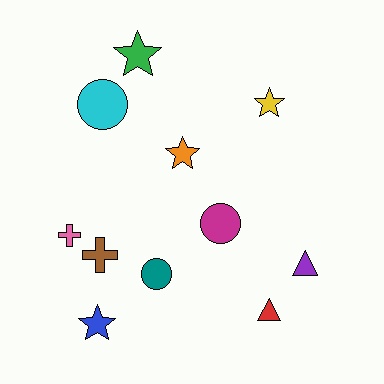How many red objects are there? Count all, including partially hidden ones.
There is 1 red object.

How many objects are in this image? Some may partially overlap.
There are 11 objects.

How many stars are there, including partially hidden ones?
There are 4 stars.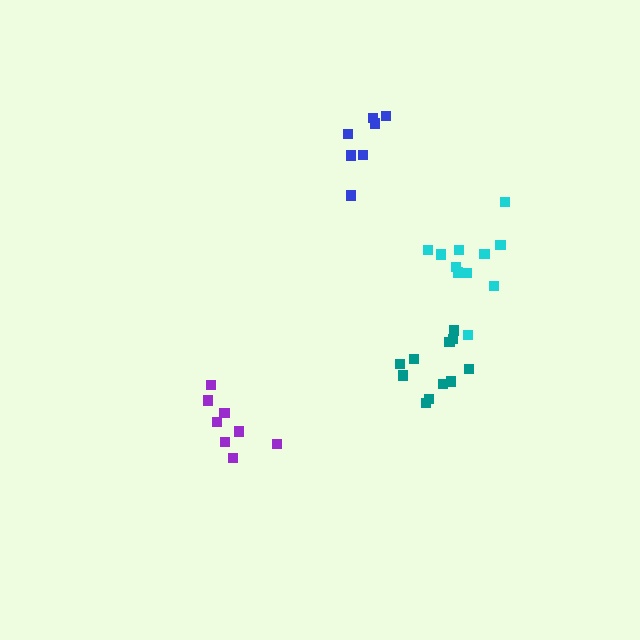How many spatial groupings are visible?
There are 4 spatial groupings.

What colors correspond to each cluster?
The clusters are colored: blue, purple, teal, cyan.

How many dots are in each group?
Group 1: 7 dots, Group 2: 8 dots, Group 3: 11 dots, Group 4: 11 dots (37 total).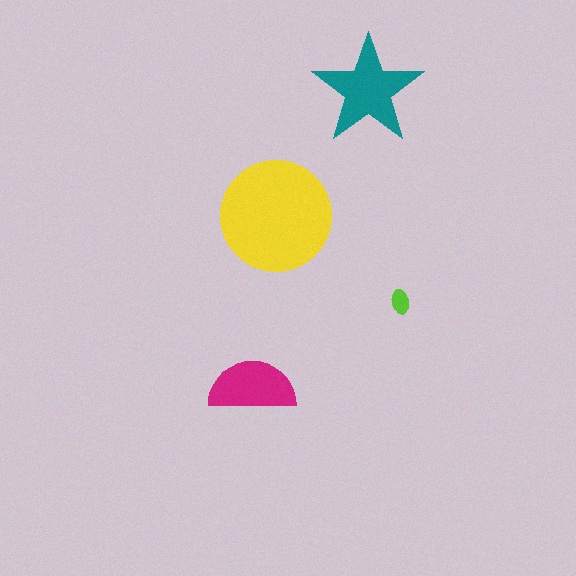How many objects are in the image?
There are 4 objects in the image.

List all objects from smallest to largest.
The lime ellipse, the magenta semicircle, the teal star, the yellow circle.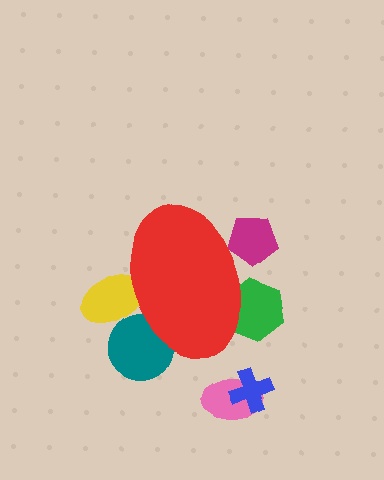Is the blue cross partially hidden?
No, the blue cross is fully visible.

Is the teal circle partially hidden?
Yes, the teal circle is partially hidden behind the red ellipse.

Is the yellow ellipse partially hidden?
Yes, the yellow ellipse is partially hidden behind the red ellipse.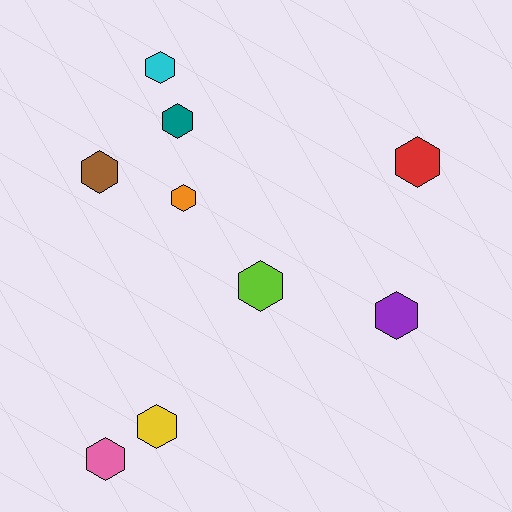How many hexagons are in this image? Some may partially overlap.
There are 9 hexagons.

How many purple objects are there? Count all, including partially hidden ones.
There is 1 purple object.